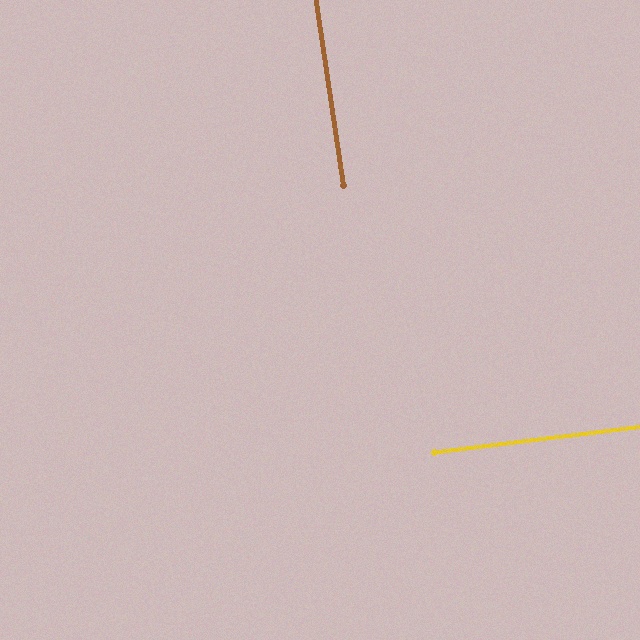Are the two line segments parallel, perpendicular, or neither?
Perpendicular — they meet at approximately 89°.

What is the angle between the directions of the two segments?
Approximately 89 degrees.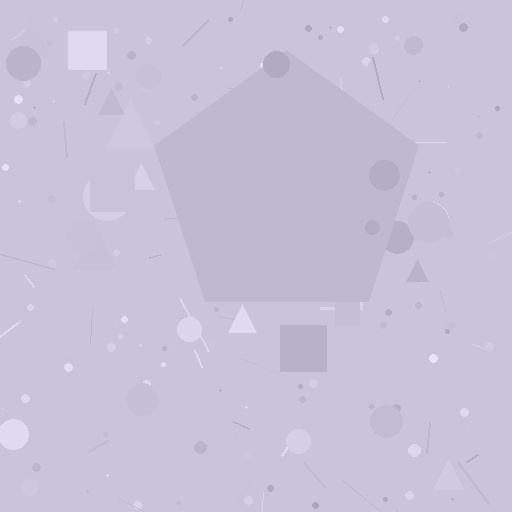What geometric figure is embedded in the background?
A pentagon is embedded in the background.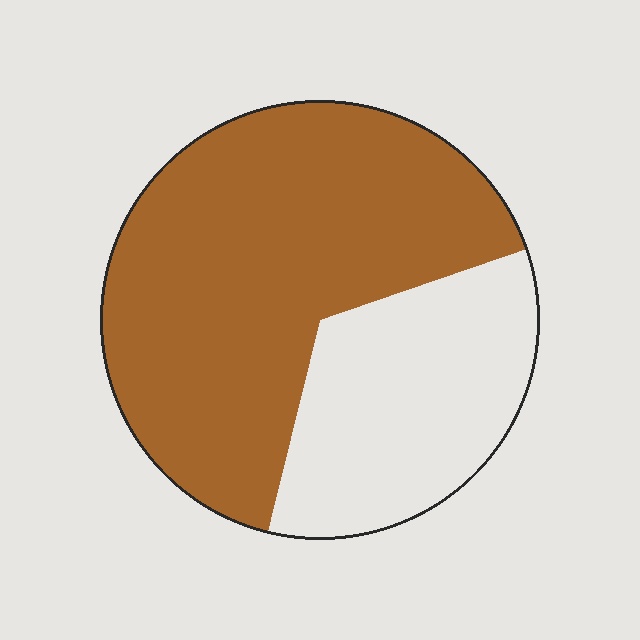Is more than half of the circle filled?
Yes.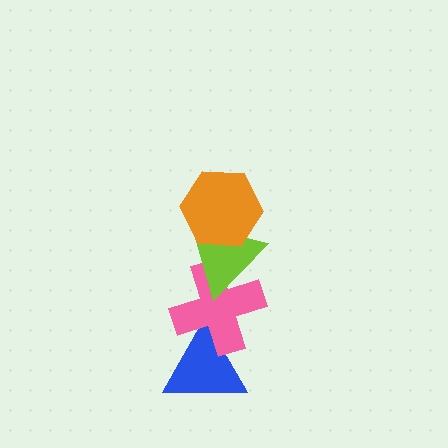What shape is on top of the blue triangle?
The pink cross is on top of the blue triangle.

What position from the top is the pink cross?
The pink cross is 3rd from the top.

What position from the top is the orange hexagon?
The orange hexagon is 1st from the top.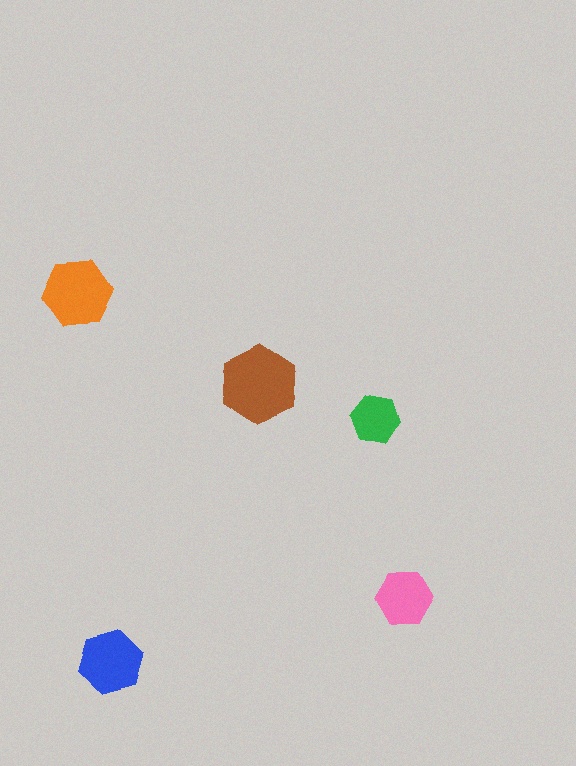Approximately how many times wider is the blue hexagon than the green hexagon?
About 1.5 times wider.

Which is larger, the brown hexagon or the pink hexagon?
The brown one.